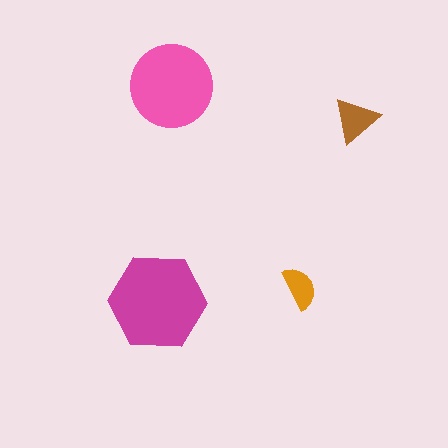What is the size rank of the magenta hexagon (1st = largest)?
1st.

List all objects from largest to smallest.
The magenta hexagon, the pink circle, the brown triangle, the orange semicircle.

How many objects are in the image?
There are 4 objects in the image.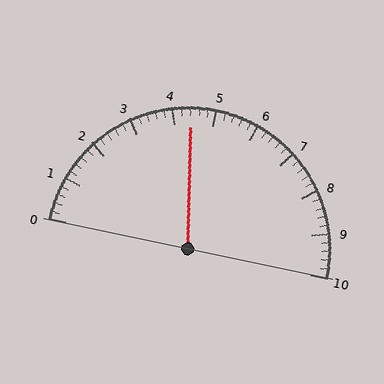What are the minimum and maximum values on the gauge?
The gauge ranges from 0 to 10.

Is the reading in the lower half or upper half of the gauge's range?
The reading is in the lower half of the range (0 to 10).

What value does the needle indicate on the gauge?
The needle indicates approximately 4.4.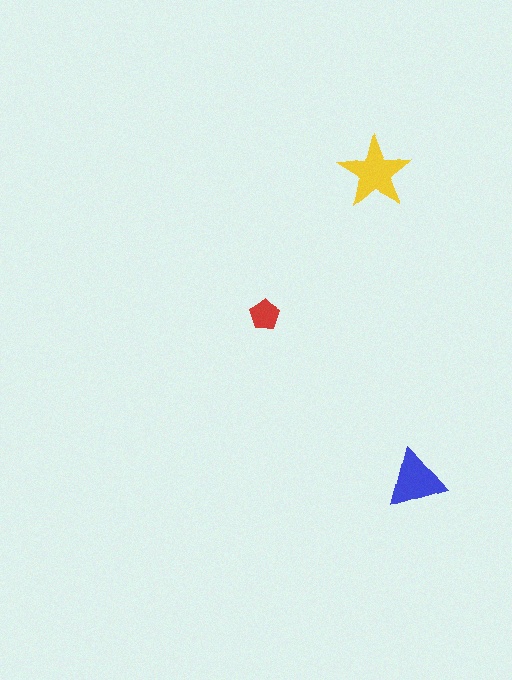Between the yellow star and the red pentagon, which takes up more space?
The yellow star.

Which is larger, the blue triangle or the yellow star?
The yellow star.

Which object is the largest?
The yellow star.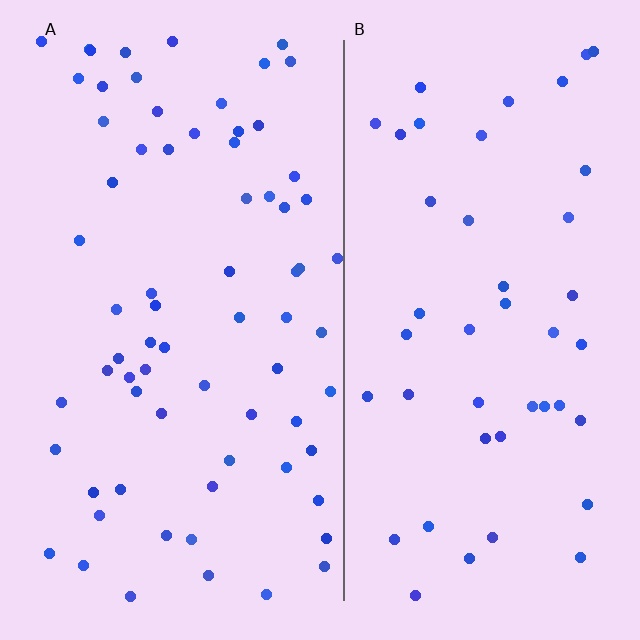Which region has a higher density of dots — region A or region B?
A (the left).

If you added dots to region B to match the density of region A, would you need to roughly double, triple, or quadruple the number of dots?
Approximately double.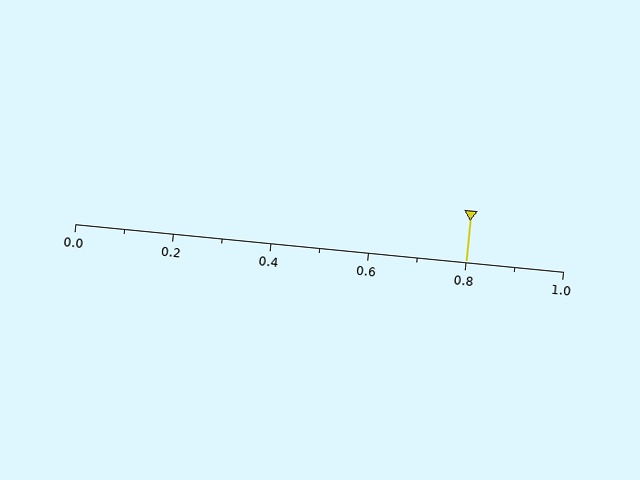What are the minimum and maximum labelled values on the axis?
The axis runs from 0.0 to 1.0.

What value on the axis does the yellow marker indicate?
The marker indicates approximately 0.8.